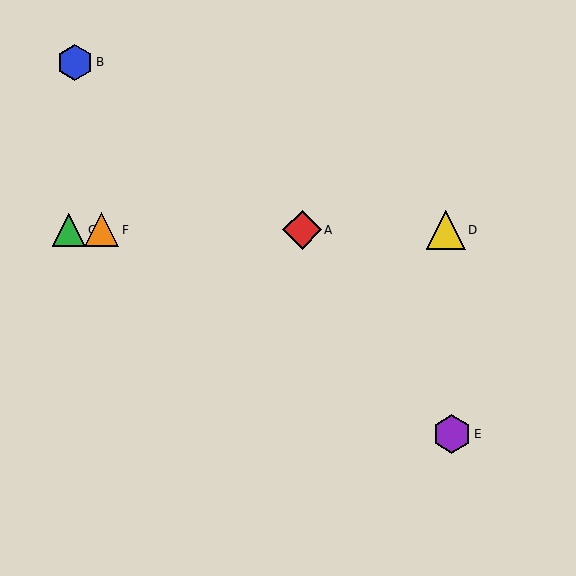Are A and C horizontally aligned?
Yes, both are at y≈230.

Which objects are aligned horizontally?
Objects A, C, D, F are aligned horizontally.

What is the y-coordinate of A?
Object A is at y≈230.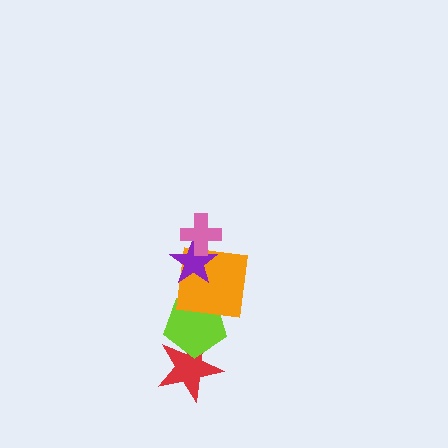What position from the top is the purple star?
The purple star is 2nd from the top.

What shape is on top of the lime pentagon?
The orange square is on top of the lime pentagon.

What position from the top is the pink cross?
The pink cross is 1st from the top.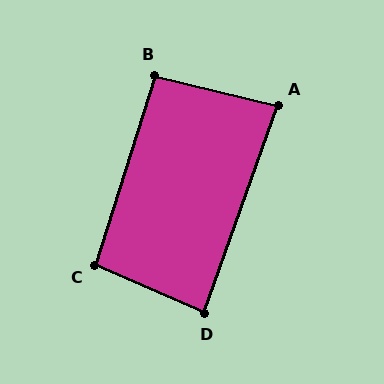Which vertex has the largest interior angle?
C, at approximately 96 degrees.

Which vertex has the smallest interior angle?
A, at approximately 84 degrees.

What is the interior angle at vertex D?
Approximately 86 degrees (approximately right).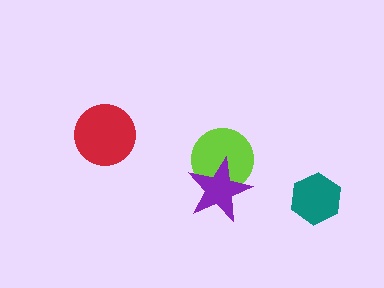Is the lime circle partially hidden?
Yes, it is partially covered by another shape.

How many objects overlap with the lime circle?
1 object overlaps with the lime circle.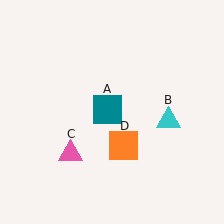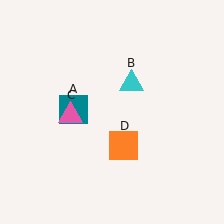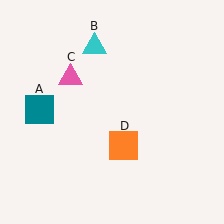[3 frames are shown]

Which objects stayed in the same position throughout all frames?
Orange square (object D) remained stationary.